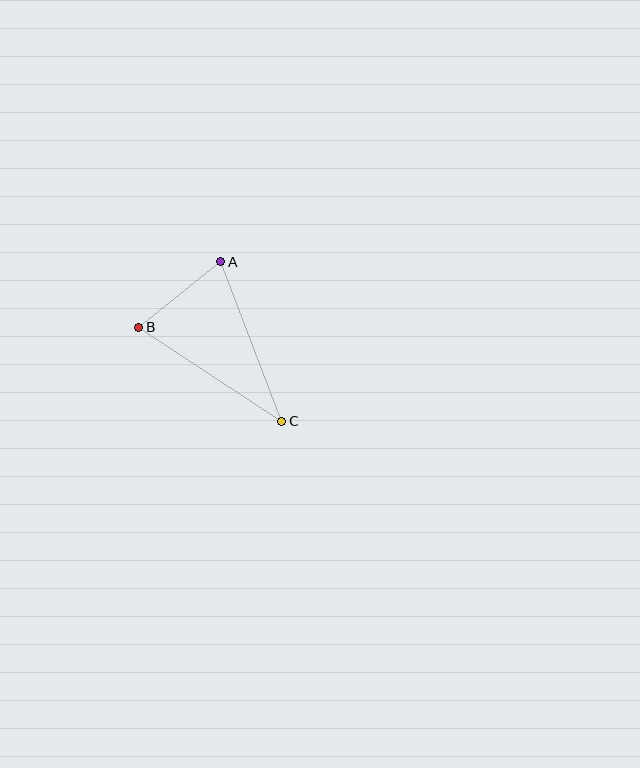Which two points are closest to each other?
Points A and B are closest to each other.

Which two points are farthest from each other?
Points B and C are farthest from each other.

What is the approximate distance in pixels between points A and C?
The distance between A and C is approximately 171 pixels.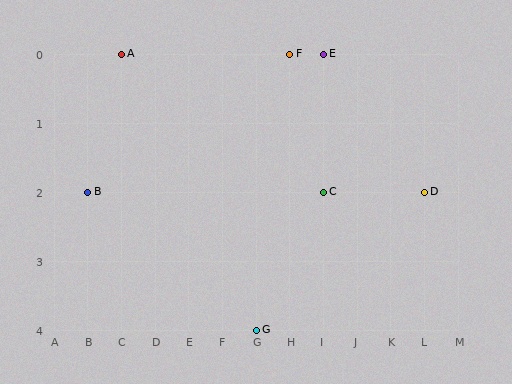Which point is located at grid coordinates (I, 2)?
Point C is at (I, 2).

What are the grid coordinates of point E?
Point E is at grid coordinates (I, 0).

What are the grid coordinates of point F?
Point F is at grid coordinates (H, 0).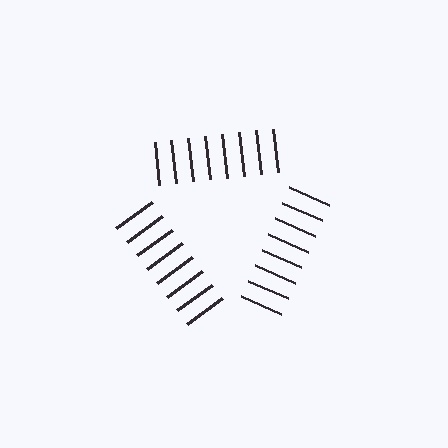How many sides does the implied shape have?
3 sides — the line-ends trace a triangle.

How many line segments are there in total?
24 — 8 along each of the 3 edges.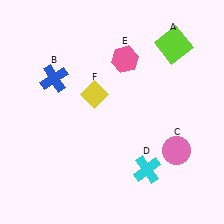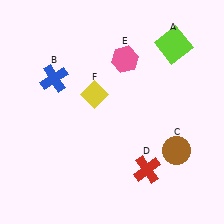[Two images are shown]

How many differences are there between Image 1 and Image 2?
There are 2 differences between the two images.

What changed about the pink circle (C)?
In Image 1, C is pink. In Image 2, it changed to brown.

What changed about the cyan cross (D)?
In Image 1, D is cyan. In Image 2, it changed to red.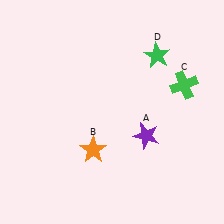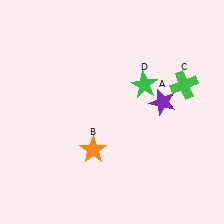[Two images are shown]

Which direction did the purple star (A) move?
The purple star (A) moved up.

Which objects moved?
The objects that moved are: the purple star (A), the green star (D).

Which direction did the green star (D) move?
The green star (D) moved down.